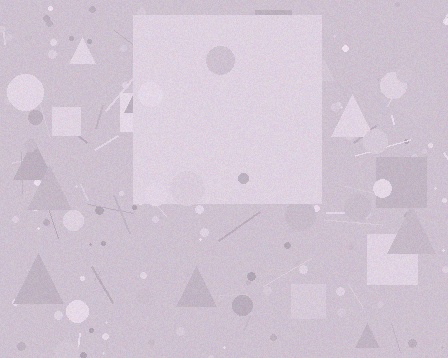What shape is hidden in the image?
A square is hidden in the image.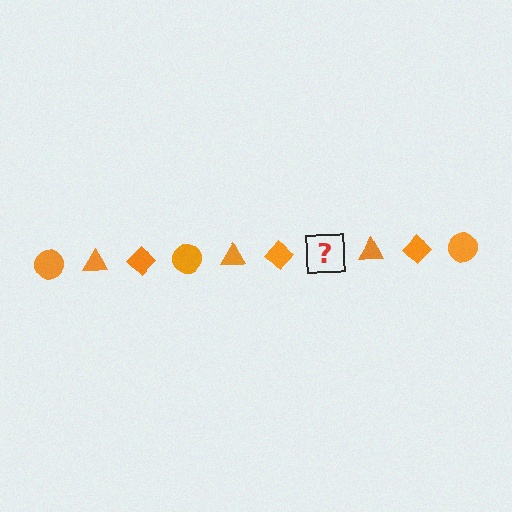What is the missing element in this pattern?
The missing element is an orange circle.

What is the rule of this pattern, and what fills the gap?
The rule is that the pattern cycles through circle, triangle, diamond shapes in orange. The gap should be filled with an orange circle.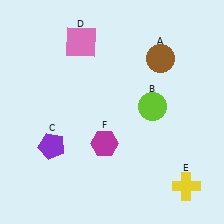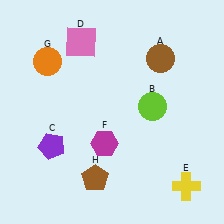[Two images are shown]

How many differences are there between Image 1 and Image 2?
There are 2 differences between the two images.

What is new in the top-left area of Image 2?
An orange circle (G) was added in the top-left area of Image 2.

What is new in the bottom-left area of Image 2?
A brown pentagon (H) was added in the bottom-left area of Image 2.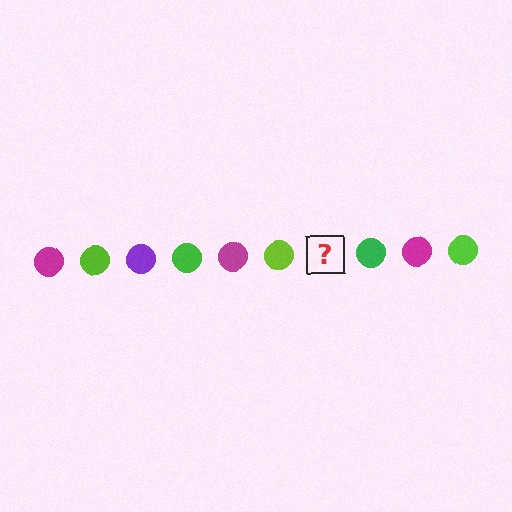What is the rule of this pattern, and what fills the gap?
The rule is that the pattern cycles through magenta, lime, purple, green circles. The gap should be filled with a purple circle.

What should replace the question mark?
The question mark should be replaced with a purple circle.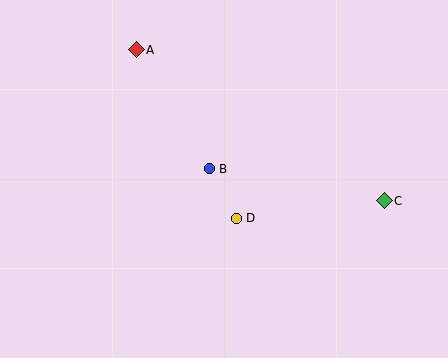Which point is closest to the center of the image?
Point B at (209, 169) is closest to the center.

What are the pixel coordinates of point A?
Point A is at (136, 50).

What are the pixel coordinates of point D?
Point D is at (236, 218).